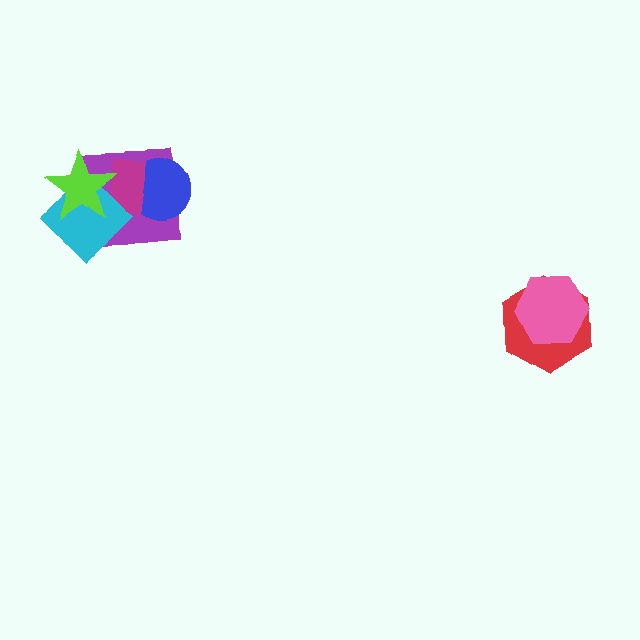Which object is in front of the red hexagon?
The pink hexagon is in front of the red hexagon.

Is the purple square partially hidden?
Yes, it is partially covered by another shape.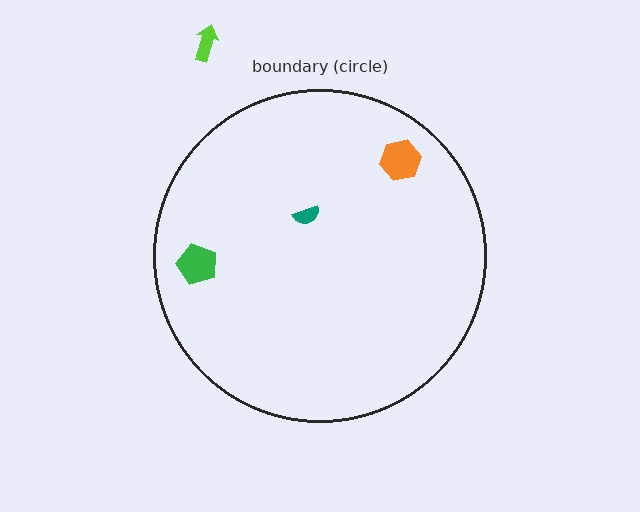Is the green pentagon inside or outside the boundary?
Inside.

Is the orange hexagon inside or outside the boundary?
Inside.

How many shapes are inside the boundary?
3 inside, 1 outside.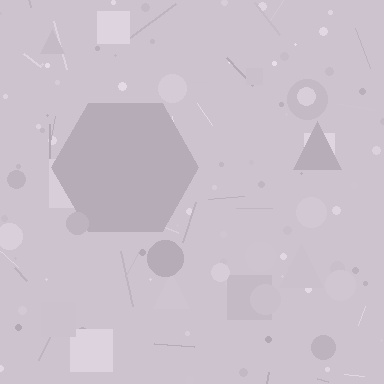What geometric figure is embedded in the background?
A hexagon is embedded in the background.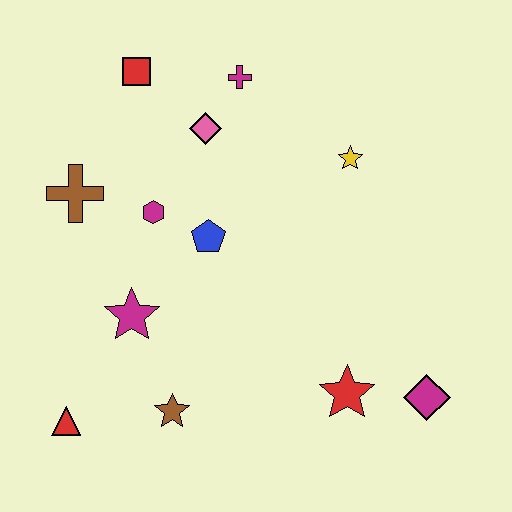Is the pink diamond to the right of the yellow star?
No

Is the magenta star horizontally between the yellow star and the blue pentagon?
No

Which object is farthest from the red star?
The red square is farthest from the red star.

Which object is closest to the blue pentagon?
The magenta hexagon is closest to the blue pentagon.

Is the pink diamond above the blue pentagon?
Yes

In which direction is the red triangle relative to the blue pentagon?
The red triangle is below the blue pentagon.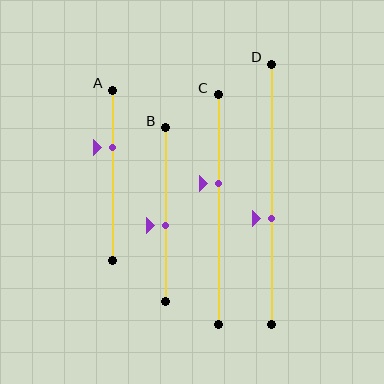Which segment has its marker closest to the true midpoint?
Segment B has its marker closest to the true midpoint.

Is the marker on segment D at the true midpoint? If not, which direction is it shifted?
No, the marker on segment D is shifted downward by about 9% of the segment length.